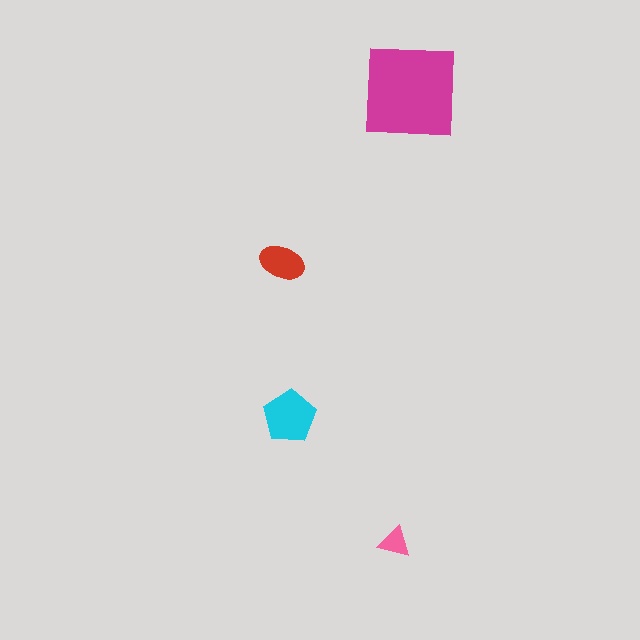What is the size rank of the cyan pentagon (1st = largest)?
2nd.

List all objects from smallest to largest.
The pink triangle, the red ellipse, the cyan pentagon, the magenta square.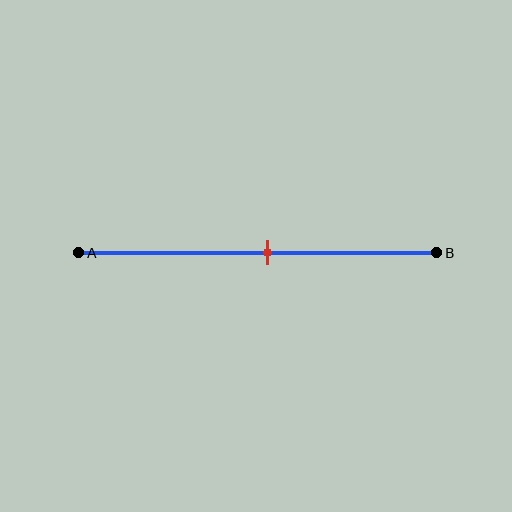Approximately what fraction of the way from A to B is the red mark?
The red mark is approximately 55% of the way from A to B.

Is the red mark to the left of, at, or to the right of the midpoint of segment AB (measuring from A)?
The red mark is approximately at the midpoint of segment AB.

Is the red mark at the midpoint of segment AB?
Yes, the mark is approximately at the midpoint.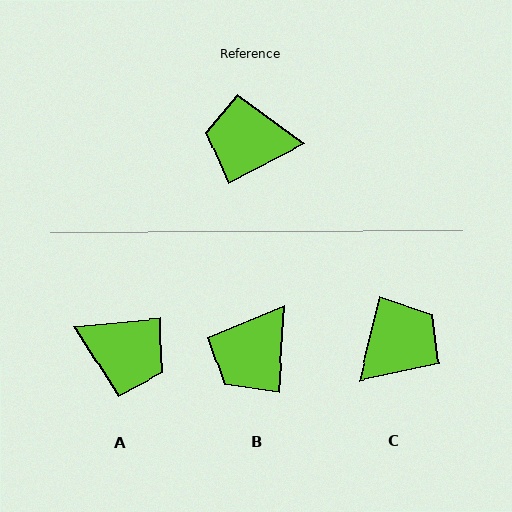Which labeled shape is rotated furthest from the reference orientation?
A, about 158 degrees away.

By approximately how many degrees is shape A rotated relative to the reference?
Approximately 158 degrees counter-clockwise.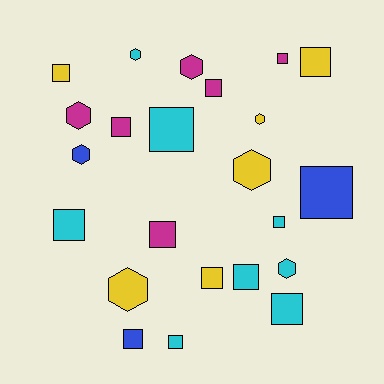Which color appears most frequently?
Cyan, with 8 objects.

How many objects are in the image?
There are 23 objects.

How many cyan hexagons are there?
There are 2 cyan hexagons.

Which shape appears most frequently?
Square, with 15 objects.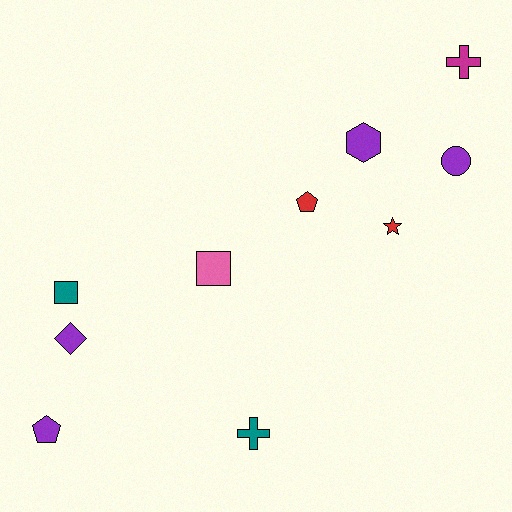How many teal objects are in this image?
There are 2 teal objects.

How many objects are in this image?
There are 10 objects.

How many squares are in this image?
There are 2 squares.